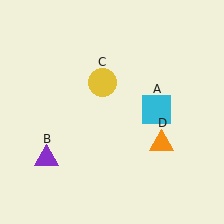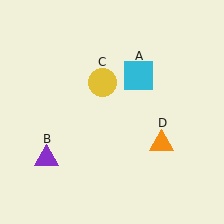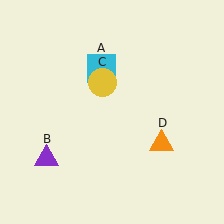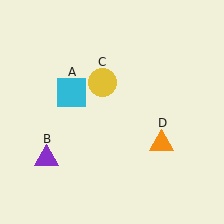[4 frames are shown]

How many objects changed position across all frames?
1 object changed position: cyan square (object A).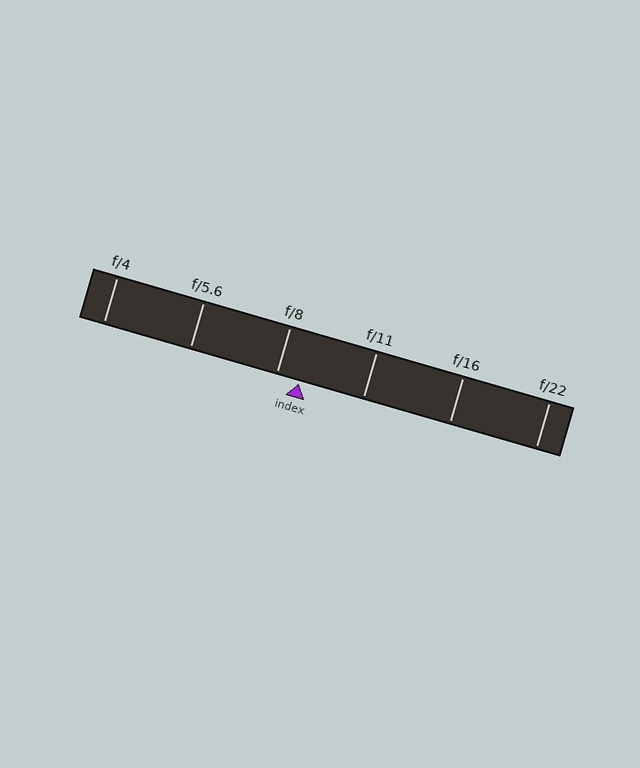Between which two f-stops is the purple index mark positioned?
The index mark is between f/8 and f/11.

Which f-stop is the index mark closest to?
The index mark is closest to f/8.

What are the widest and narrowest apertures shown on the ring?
The widest aperture shown is f/4 and the narrowest is f/22.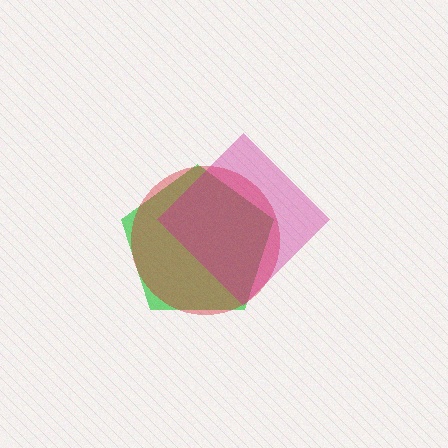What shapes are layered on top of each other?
The layered shapes are: a green pentagon, a red circle, a magenta diamond.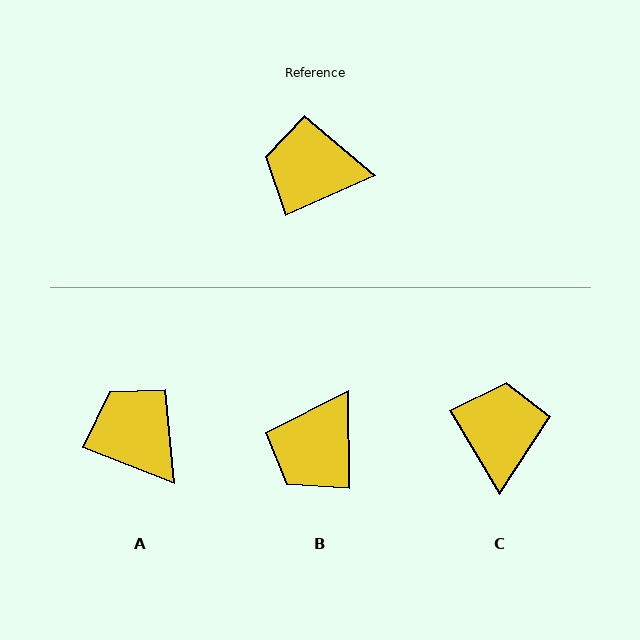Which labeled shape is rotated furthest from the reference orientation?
C, about 83 degrees away.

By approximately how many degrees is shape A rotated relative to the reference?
Approximately 45 degrees clockwise.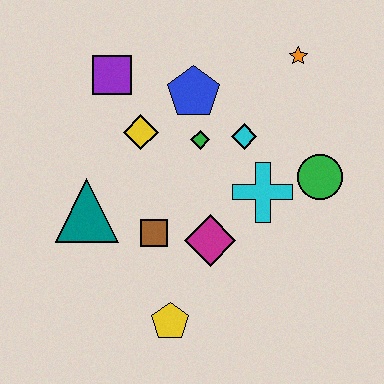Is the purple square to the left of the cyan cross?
Yes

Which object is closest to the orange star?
The cyan diamond is closest to the orange star.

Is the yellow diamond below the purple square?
Yes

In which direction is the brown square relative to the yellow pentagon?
The brown square is above the yellow pentagon.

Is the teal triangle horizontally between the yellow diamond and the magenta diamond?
No